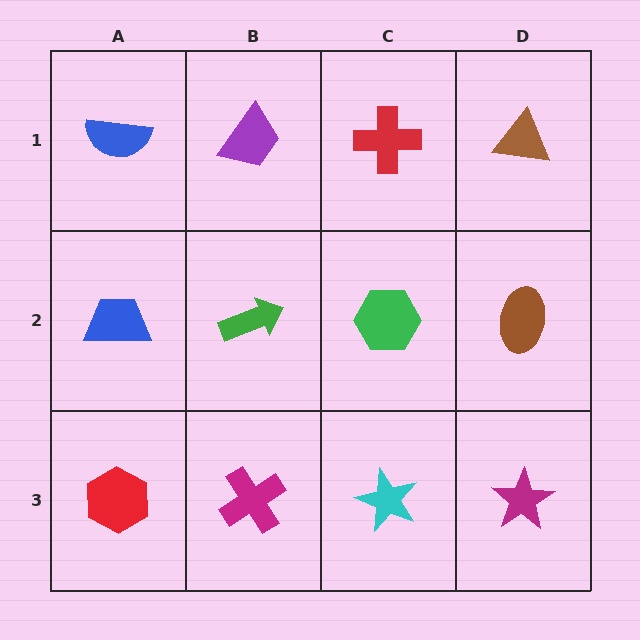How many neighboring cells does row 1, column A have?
2.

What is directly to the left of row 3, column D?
A cyan star.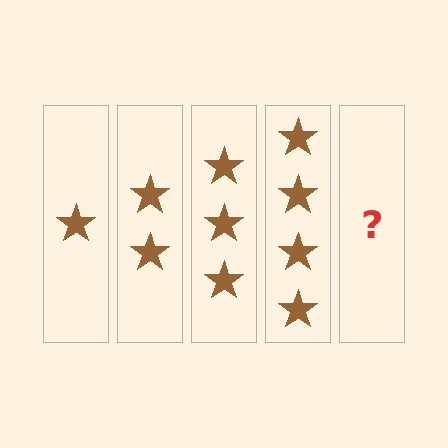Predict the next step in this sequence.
The next step is 5 stars.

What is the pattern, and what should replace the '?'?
The pattern is that each step adds one more star. The '?' should be 5 stars.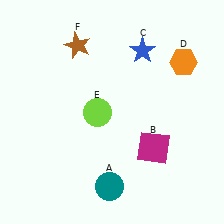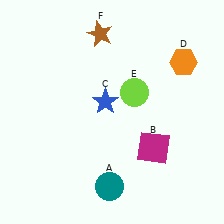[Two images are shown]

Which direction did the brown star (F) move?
The brown star (F) moved right.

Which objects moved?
The objects that moved are: the blue star (C), the lime circle (E), the brown star (F).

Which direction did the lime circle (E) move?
The lime circle (E) moved right.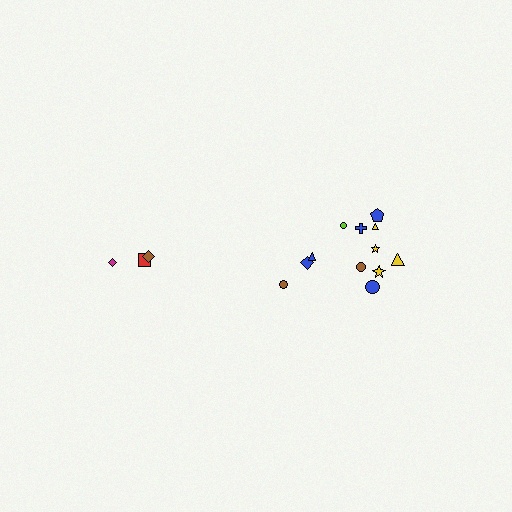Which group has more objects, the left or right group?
The right group.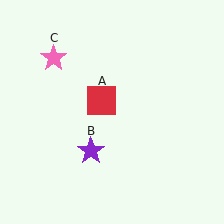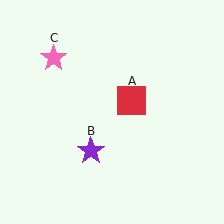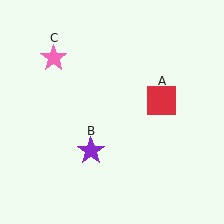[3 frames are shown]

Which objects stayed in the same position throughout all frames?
Purple star (object B) and pink star (object C) remained stationary.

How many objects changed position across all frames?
1 object changed position: red square (object A).